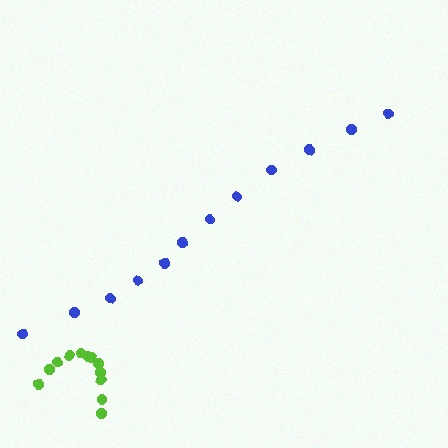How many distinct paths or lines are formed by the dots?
There are 2 distinct paths.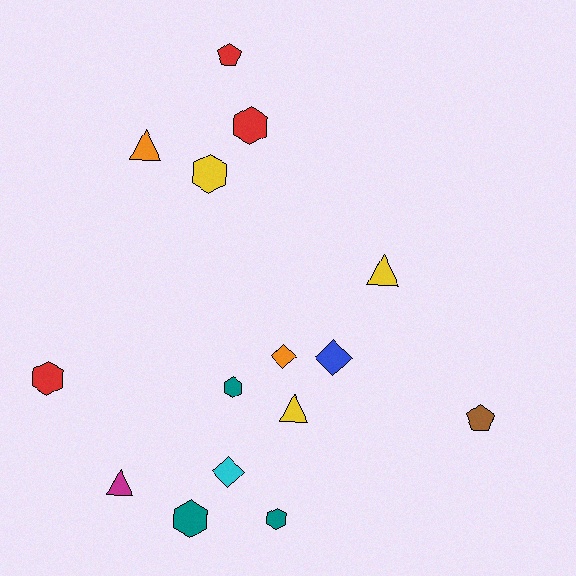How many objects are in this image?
There are 15 objects.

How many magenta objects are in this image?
There is 1 magenta object.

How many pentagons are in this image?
There are 2 pentagons.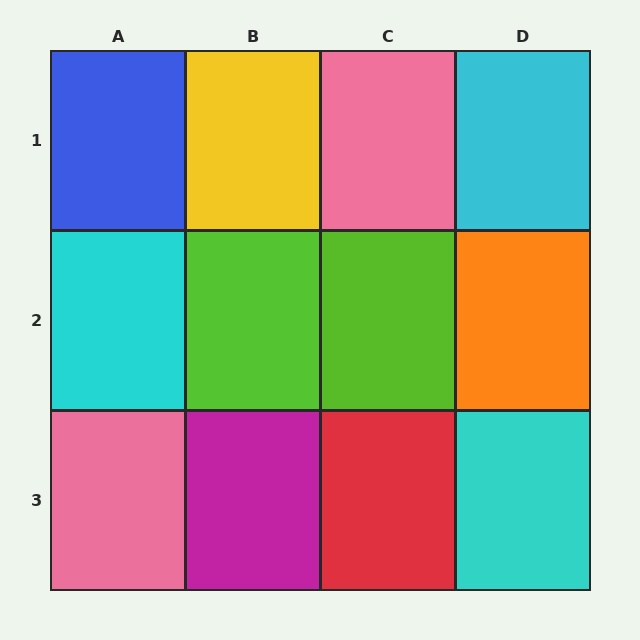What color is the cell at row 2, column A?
Cyan.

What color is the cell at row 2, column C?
Lime.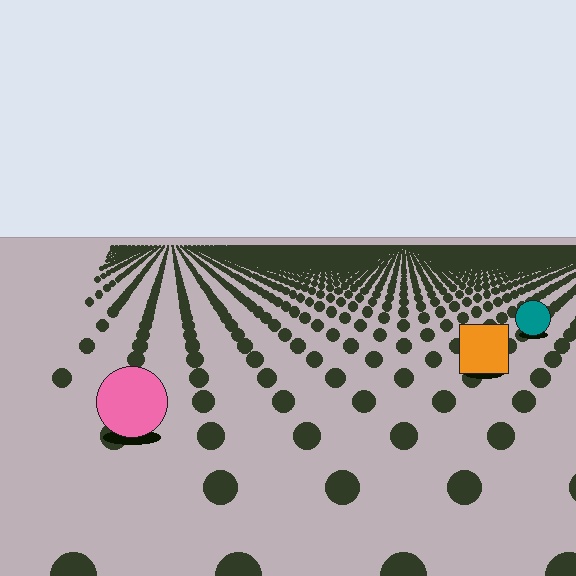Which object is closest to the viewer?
The pink circle is closest. The texture marks near it are larger and more spread out.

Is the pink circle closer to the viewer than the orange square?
Yes. The pink circle is closer — you can tell from the texture gradient: the ground texture is coarser near it.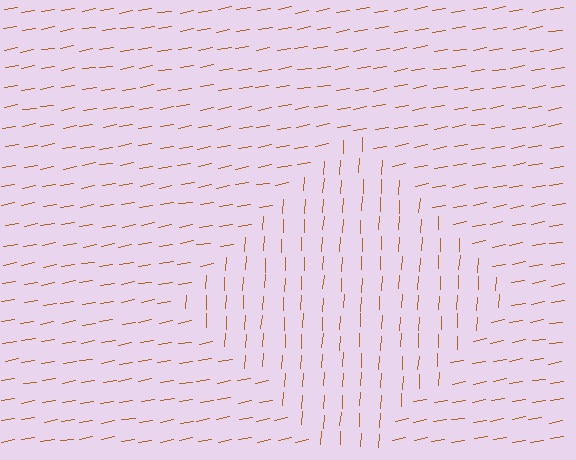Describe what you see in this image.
The image is filled with small brown line segments. A diamond region in the image has lines oriented differently from the surrounding lines, creating a visible texture boundary.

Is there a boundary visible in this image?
Yes, there is a texture boundary formed by a change in line orientation.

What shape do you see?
I see a diamond.